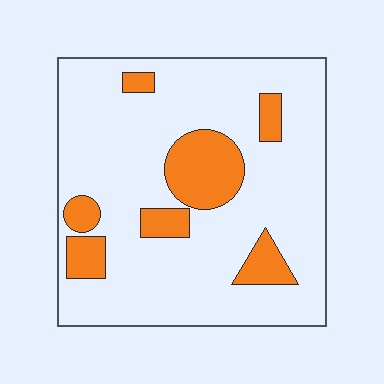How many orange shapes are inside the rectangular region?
7.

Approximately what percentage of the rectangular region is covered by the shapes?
Approximately 20%.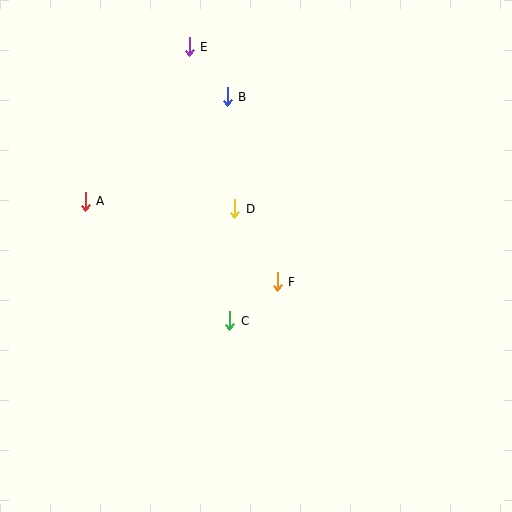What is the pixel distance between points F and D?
The distance between F and D is 84 pixels.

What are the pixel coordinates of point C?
Point C is at (230, 321).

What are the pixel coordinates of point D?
Point D is at (235, 209).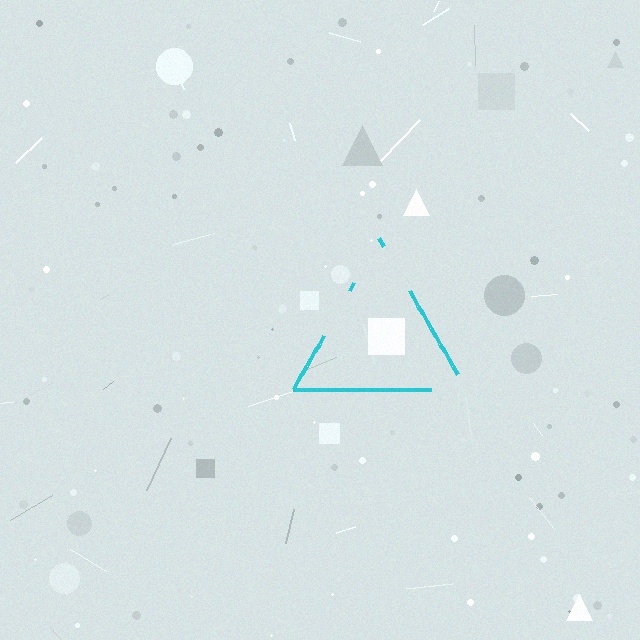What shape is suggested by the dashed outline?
The dashed outline suggests a triangle.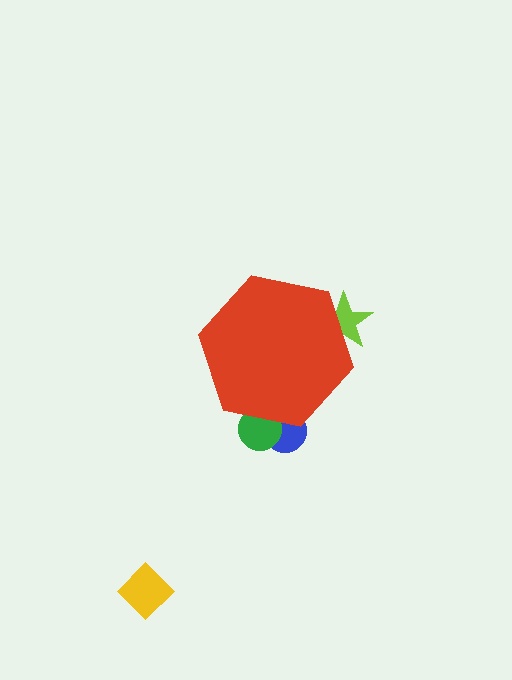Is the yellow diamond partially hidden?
No, the yellow diamond is fully visible.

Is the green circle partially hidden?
Yes, the green circle is partially hidden behind the red hexagon.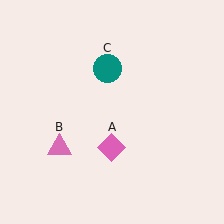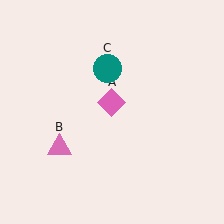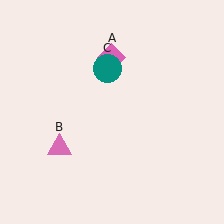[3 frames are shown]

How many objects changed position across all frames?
1 object changed position: pink diamond (object A).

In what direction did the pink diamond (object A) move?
The pink diamond (object A) moved up.